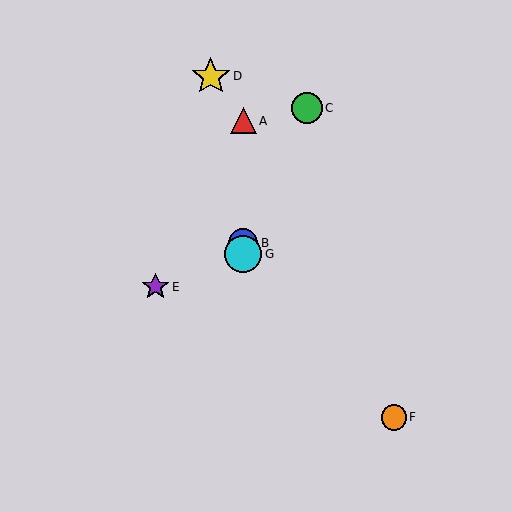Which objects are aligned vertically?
Objects A, B, G are aligned vertically.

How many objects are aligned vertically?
3 objects (A, B, G) are aligned vertically.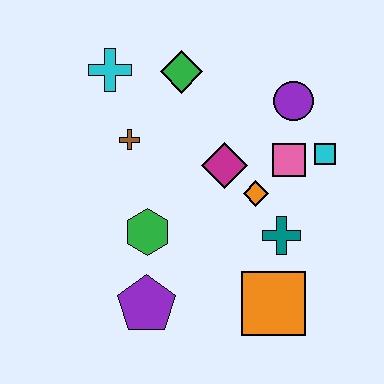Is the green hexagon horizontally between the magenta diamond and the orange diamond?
No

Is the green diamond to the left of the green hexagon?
No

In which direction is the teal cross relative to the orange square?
The teal cross is above the orange square.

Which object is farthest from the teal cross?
The cyan cross is farthest from the teal cross.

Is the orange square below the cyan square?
Yes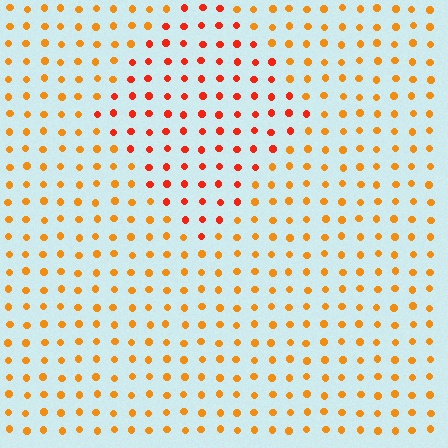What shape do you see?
I see a diamond.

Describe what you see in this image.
The image is filled with small orange elements in a uniform arrangement. A diamond-shaped region is visible where the elements are tinted to a slightly different hue, forming a subtle color boundary.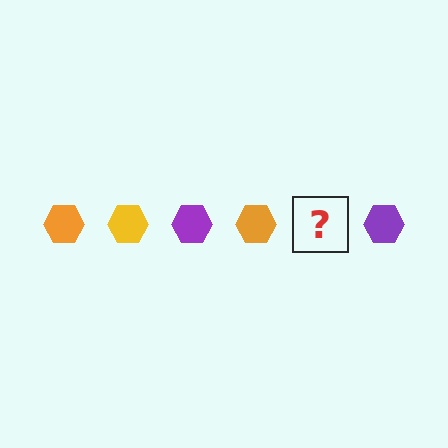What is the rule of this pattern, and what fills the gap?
The rule is that the pattern cycles through orange, yellow, purple hexagons. The gap should be filled with a yellow hexagon.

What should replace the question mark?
The question mark should be replaced with a yellow hexagon.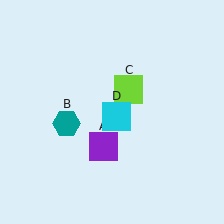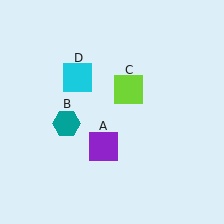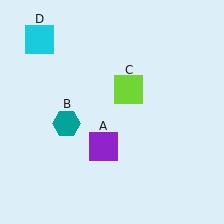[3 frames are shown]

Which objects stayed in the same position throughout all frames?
Purple square (object A) and teal hexagon (object B) and lime square (object C) remained stationary.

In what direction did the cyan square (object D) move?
The cyan square (object D) moved up and to the left.